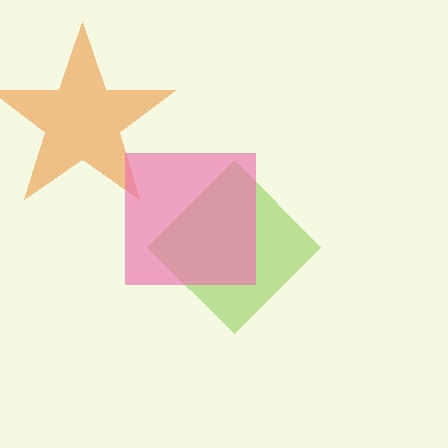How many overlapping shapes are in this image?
There are 3 overlapping shapes in the image.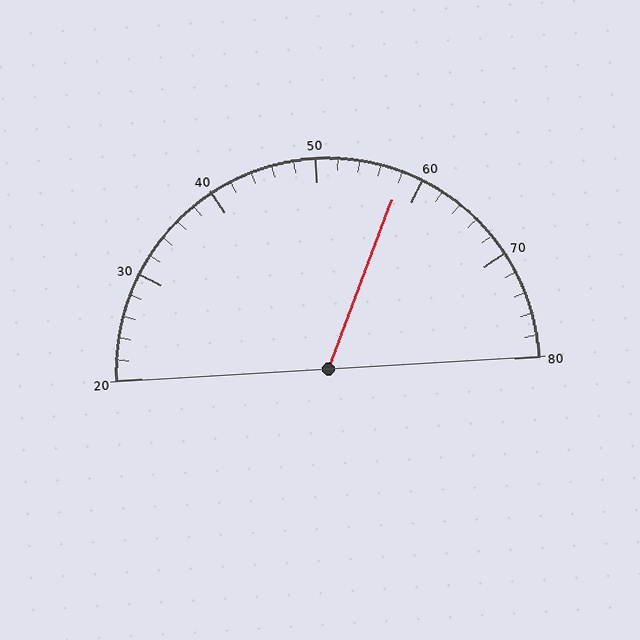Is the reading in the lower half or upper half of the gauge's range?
The reading is in the upper half of the range (20 to 80).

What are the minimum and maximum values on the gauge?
The gauge ranges from 20 to 80.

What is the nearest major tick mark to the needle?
The nearest major tick mark is 60.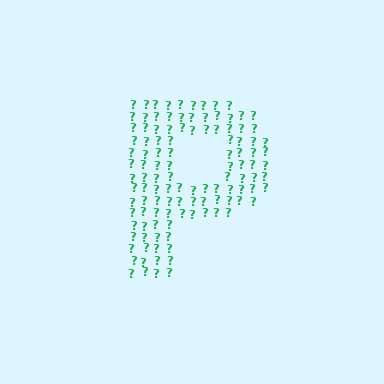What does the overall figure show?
The overall figure shows the letter P.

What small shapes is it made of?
It is made of small question marks.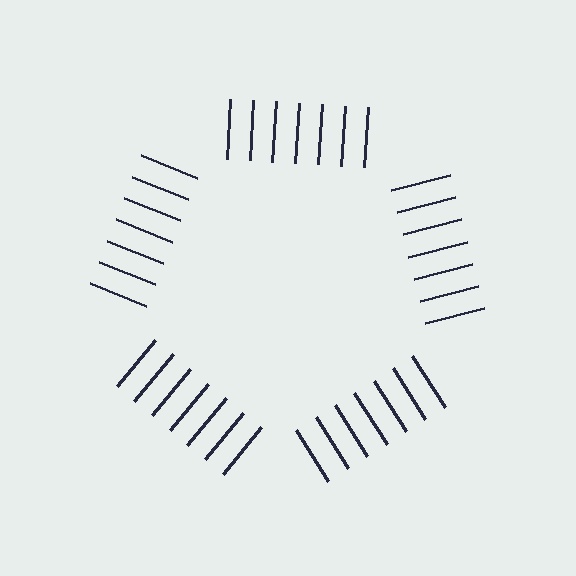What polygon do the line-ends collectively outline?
An illusory pentagon — the line segments terminate on its edges but no continuous stroke is drawn.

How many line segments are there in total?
35 — 7 along each of the 5 edges.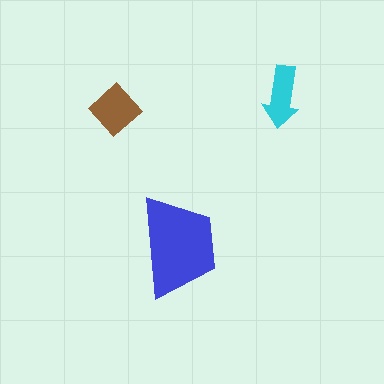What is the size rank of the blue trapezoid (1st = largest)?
1st.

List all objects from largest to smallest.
The blue trapezoid, the brown diamond, the cyan arrow.